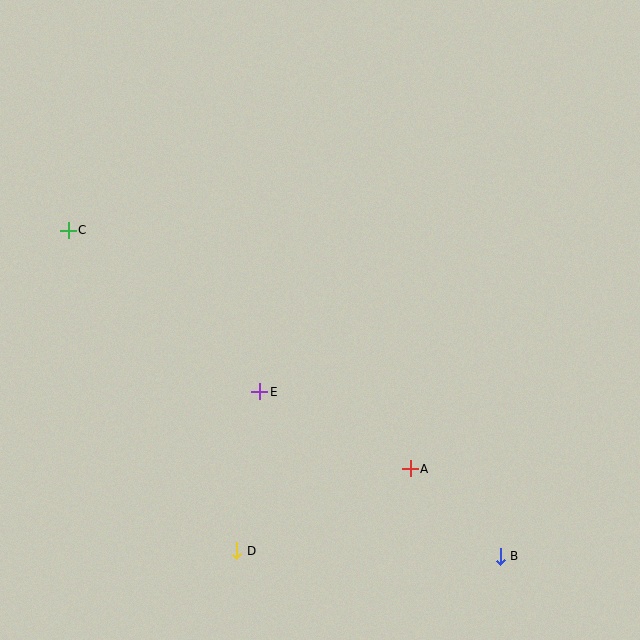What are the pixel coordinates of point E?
Point E is at (260, 392).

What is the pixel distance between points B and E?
The distance between B and E is 292 pixels.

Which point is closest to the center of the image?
Point E at (260, 392) is closest to the center.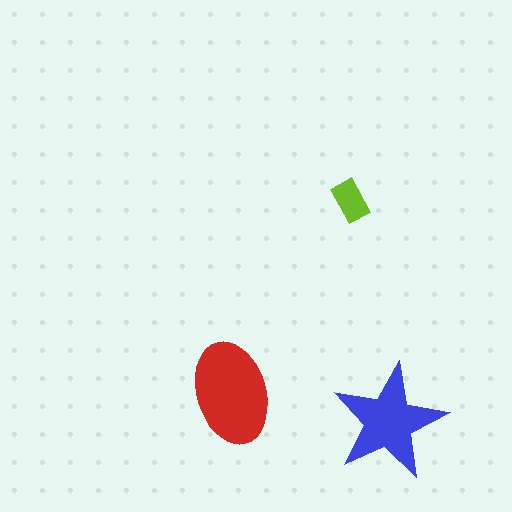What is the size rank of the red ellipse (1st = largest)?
1st.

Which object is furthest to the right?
The blue star is rightmost.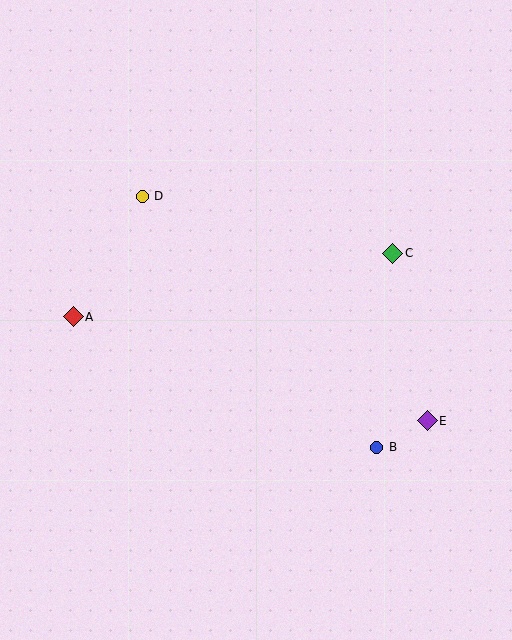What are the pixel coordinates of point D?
Point D is at (142, 196).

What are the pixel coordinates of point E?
Point E is at (427, 421).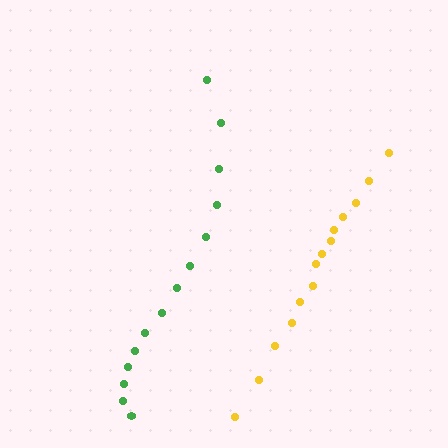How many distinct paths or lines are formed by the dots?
There are 2 distinct paths.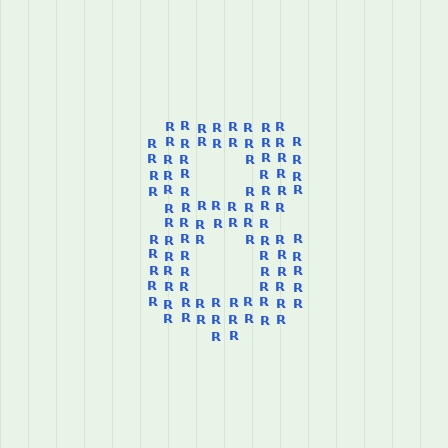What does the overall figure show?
The overall figure shows the digit 8.